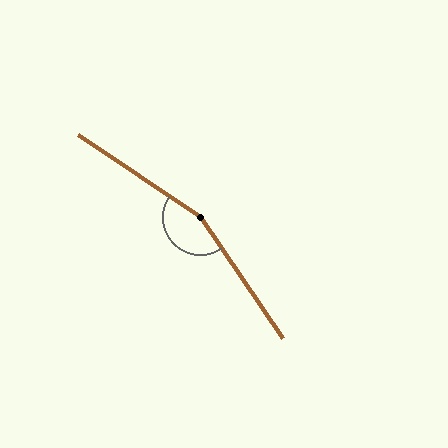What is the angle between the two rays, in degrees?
Approximately 158 degrees.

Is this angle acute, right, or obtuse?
It is obtuse.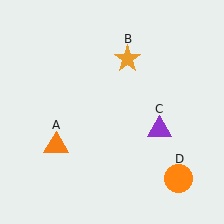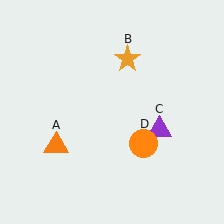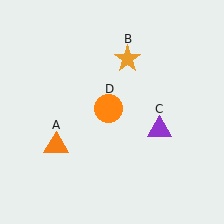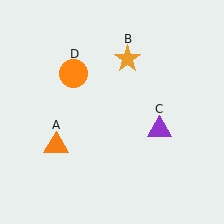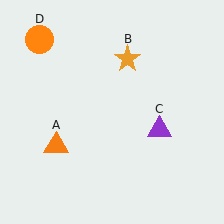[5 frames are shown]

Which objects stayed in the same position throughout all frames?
Orange triangle (object A) and orange star (object B) and purple triangle (object C) remained stationary.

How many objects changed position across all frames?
1 object changed position: orange circle (object D).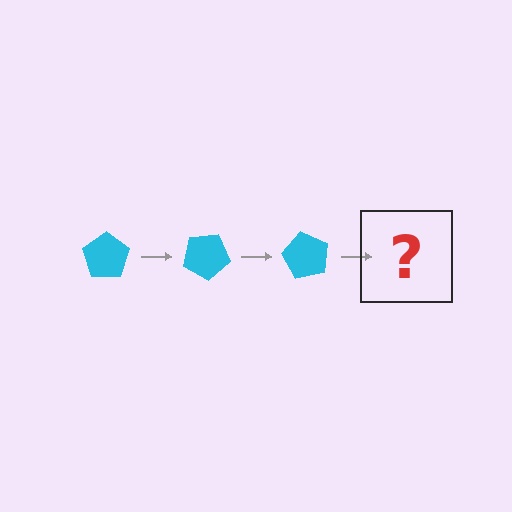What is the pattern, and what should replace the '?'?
The pattern is that the pentagon rotates 30 degrees each step. The '?' should be a cyan pentagon rotated 90 degrees.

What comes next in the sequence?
The next element should be a cyan pentagon rotated 90 degrees.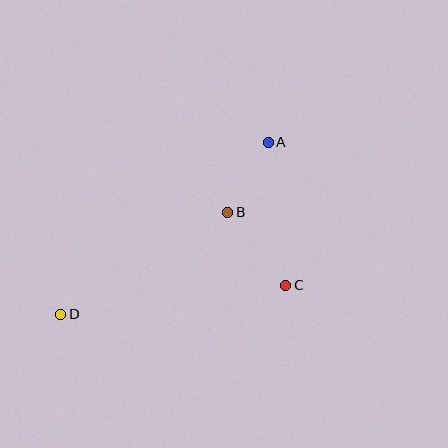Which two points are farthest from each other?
Points A and D are farthest from each other.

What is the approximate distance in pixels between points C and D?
The distance between C and D is approximately 227 pixels.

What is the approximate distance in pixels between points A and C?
The distance between A and C is approximately 144 pixels.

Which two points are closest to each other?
Points A and B are closest to each other.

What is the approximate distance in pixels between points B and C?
The distance between B and C is approximately 93 pixels.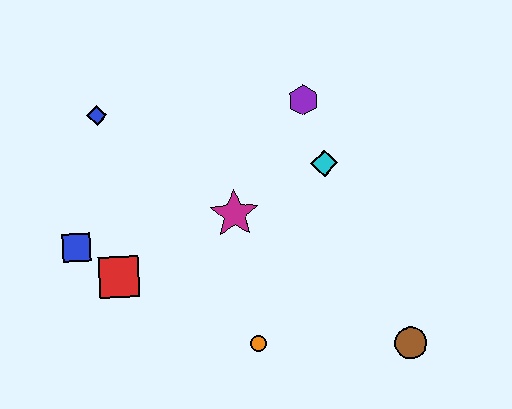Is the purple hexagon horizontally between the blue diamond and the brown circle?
Yes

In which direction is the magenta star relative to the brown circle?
The magenta star is to the left of the brown circle.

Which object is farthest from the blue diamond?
The brown circle is farthest from the blue diamond.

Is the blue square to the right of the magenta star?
No